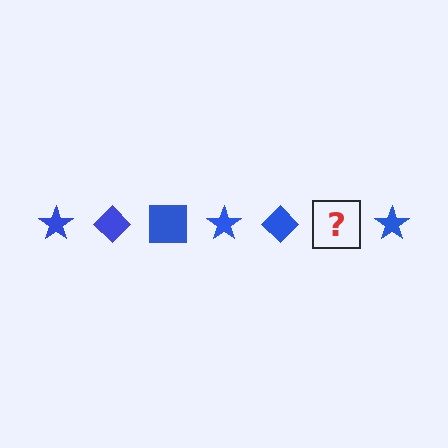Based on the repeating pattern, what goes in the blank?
The blank should be a blue square.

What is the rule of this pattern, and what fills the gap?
The rule is that the pattern cycles through star, diamond, square shapes in blue. The gap should be filled with a blue square.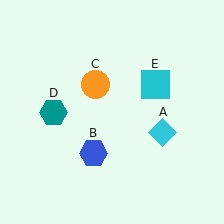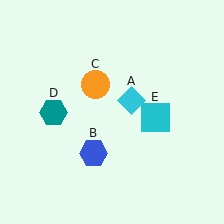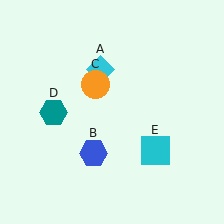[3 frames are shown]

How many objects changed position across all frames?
2 objects changed position: cyan diamond (object A), cyan square (object E).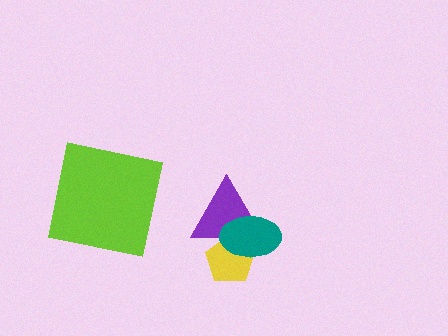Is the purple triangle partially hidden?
Yes, it is partially covered by another shape.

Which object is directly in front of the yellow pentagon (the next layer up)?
The purple triangle is directly in front of the yellow pentagon.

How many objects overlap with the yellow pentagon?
2 objects overlap with the yellow pentagon.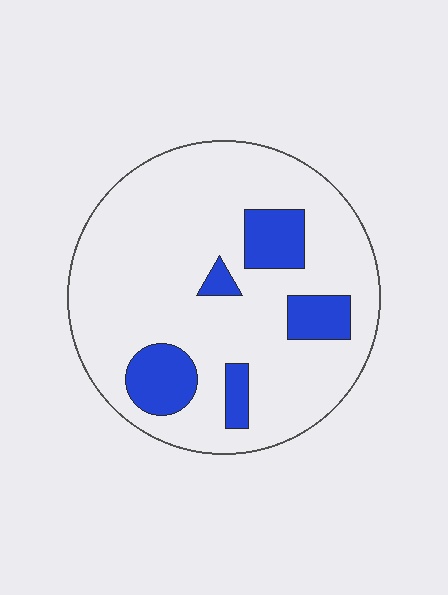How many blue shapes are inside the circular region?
5.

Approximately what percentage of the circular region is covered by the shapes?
Approximately 15%.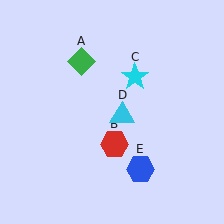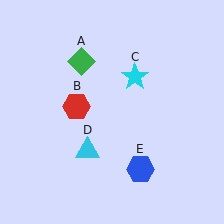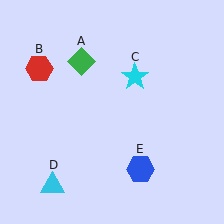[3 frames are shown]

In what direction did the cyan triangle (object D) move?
The cyan triangle (object D) moved down and to the left.